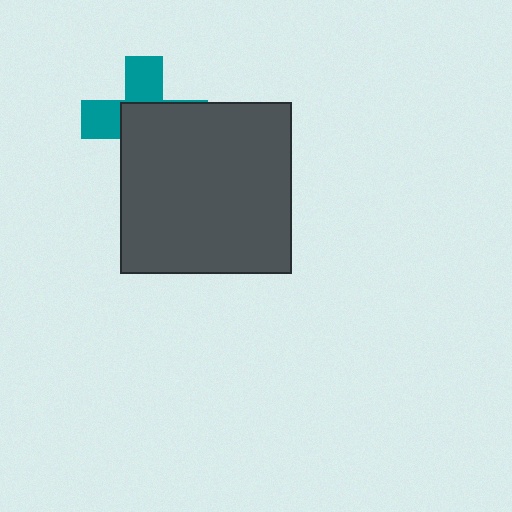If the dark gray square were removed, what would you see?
You would see the complete teal cross.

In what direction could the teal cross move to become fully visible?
The teal cross could move toward the upper-left. That would shift it out from behind the dark gray square entirely.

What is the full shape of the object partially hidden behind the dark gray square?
The partially hidden object is a teal cross.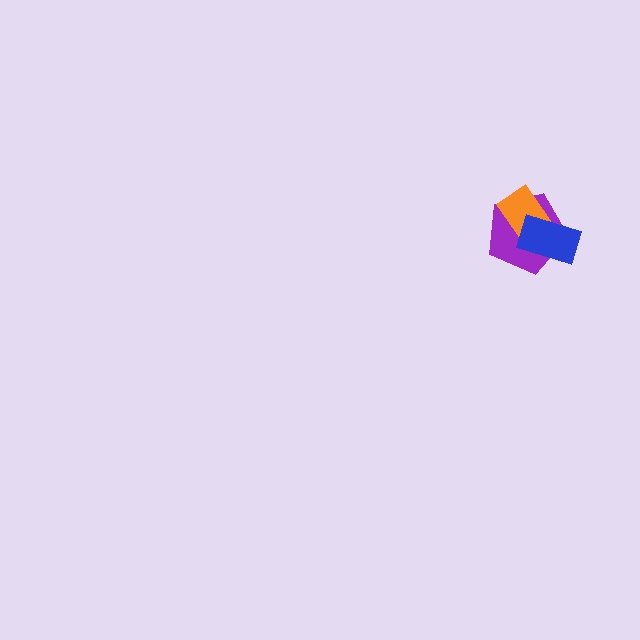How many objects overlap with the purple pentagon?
2 objects overlap with the purple pentagon.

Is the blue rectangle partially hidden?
No, no other shape covers it.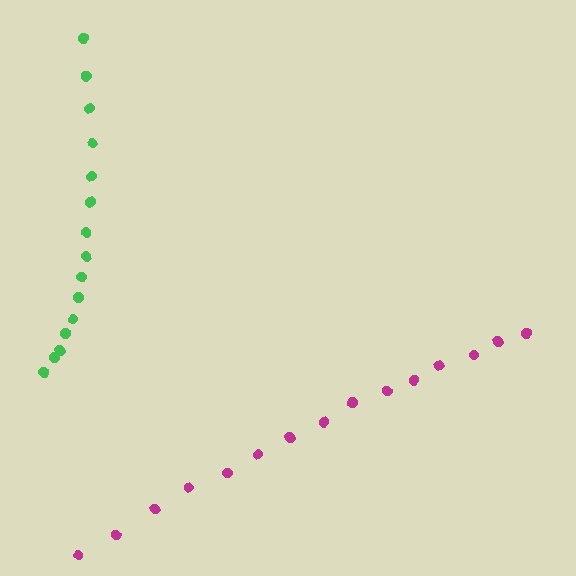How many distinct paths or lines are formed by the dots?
There are 2 distinct paths.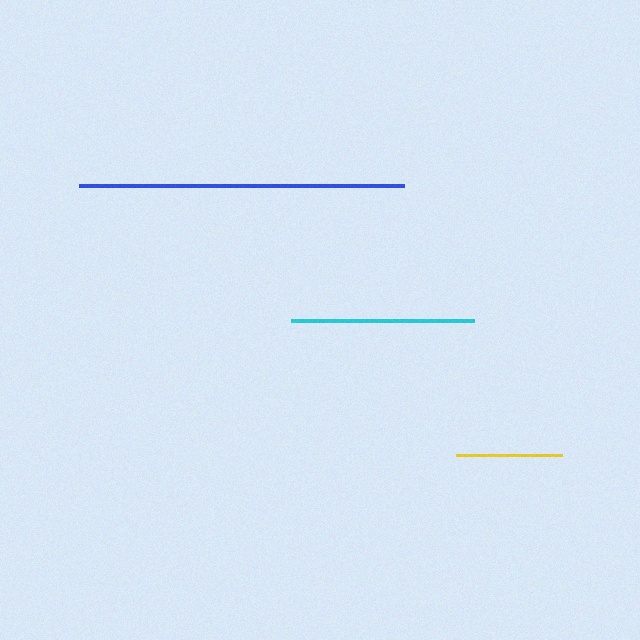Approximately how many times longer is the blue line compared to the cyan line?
The blue line is approximately 1.8 times the length of the cyan line.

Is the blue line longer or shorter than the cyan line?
The blue line is longer than the cyan line.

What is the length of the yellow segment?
The yellow segment is approximately 106 pixels long.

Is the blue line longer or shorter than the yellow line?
The blue line is longer than the yellow line.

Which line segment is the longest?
The blue line is the longest at approximately 325 pixels.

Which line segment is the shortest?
The yellow line is the shortest at approximately 106 pixels.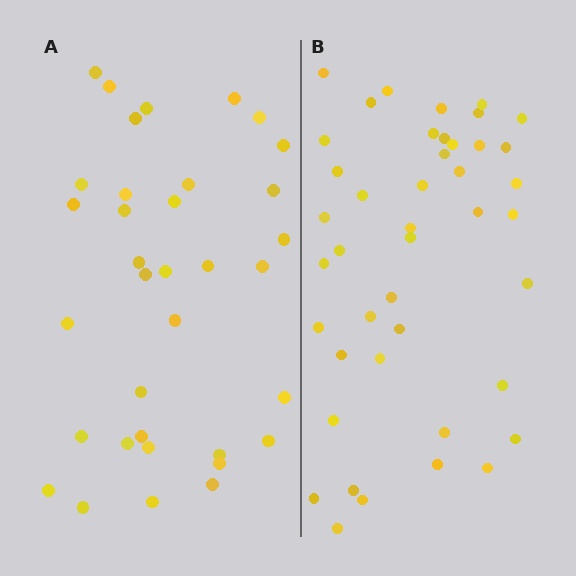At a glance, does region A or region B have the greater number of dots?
Region B (the right region) has more dots.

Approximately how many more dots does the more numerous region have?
Region B has roughly 8 or so more dots than region A.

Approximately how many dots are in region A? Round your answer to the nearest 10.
About 40 dots. (The exact count is 35, which rounds to 40.)